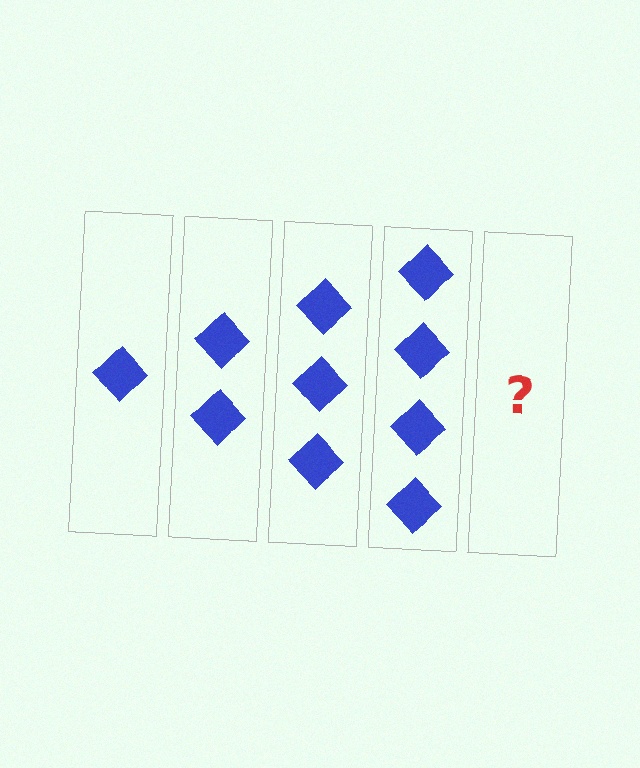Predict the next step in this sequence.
The next step is 5 diamonds.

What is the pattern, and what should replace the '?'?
The pattern is that each step adds one more diamond. The '?' should be 5 diamonds.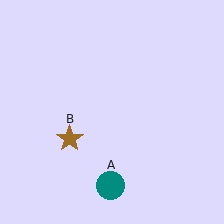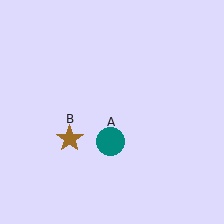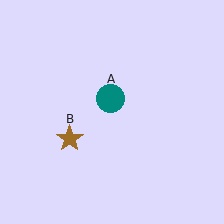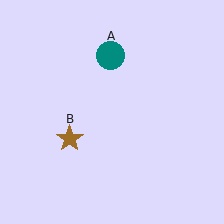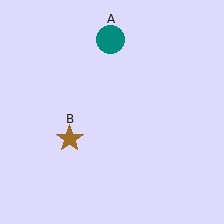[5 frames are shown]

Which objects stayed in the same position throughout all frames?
Brown star (object B) remained stationary.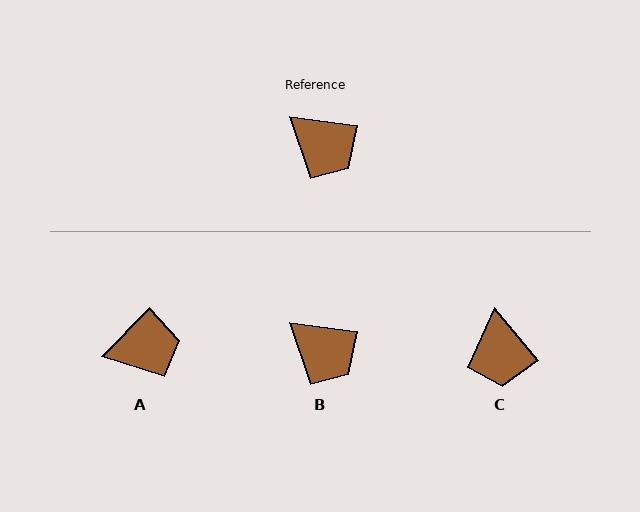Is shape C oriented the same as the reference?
No, it is off by about 43 degrees.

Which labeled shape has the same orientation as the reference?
B.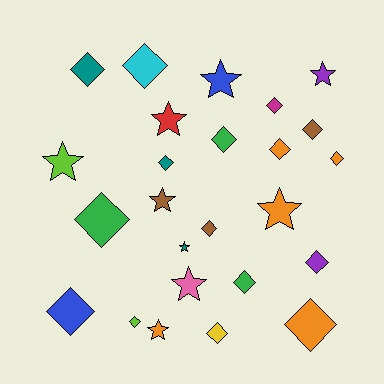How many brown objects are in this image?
There are 3 brown objects.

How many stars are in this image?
There are 9 stars.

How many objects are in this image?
There are 25 objects.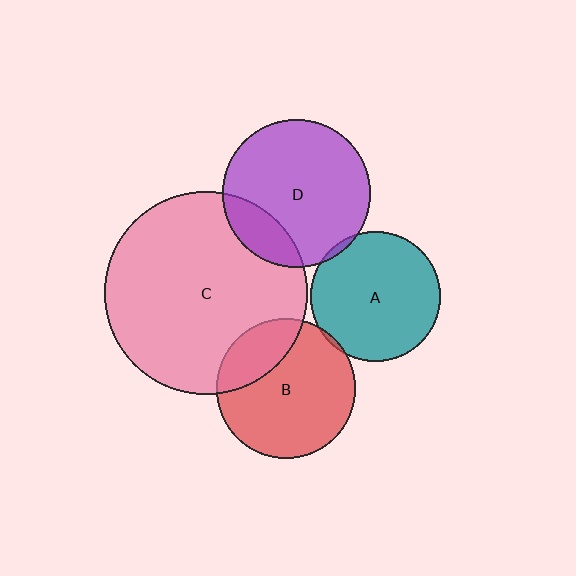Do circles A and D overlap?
Yes.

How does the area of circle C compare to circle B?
Approximately 2.1 times.